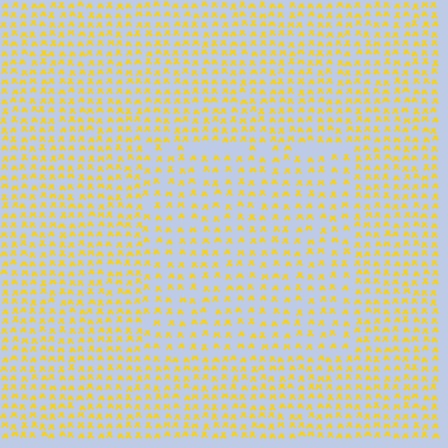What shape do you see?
I see a rectangle.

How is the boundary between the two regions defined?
The boundary is defined by a change in element density (approximately 1.5x ratio). All elements are the same color, size, and shape.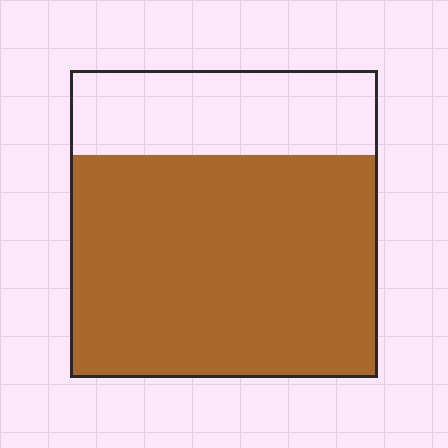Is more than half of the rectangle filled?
Yes.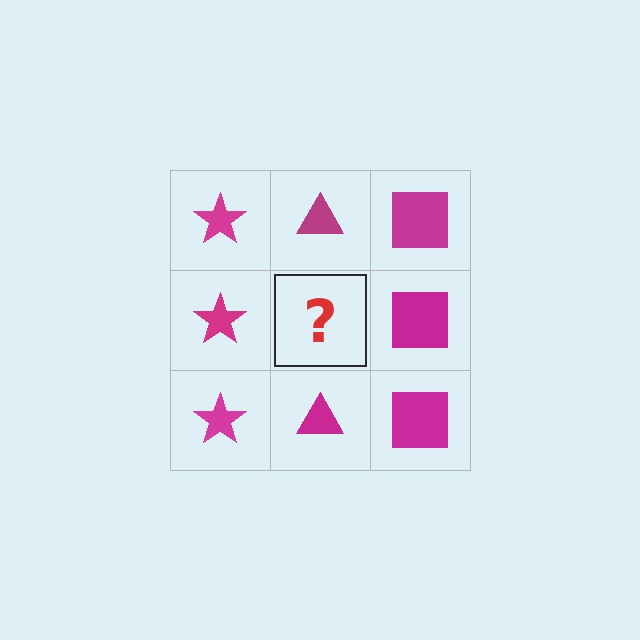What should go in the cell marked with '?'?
The missing cell should contain a magenta triangle.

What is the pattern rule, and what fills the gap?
The rule is that each column has a consistent shape. The gap should be filled with a magenta triangle.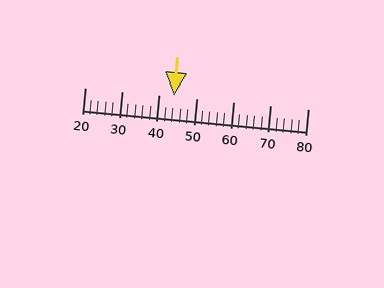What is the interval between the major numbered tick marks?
The major tick marks are spaced 10 units apart.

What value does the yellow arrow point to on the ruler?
The yellow arrow points to approximately 44.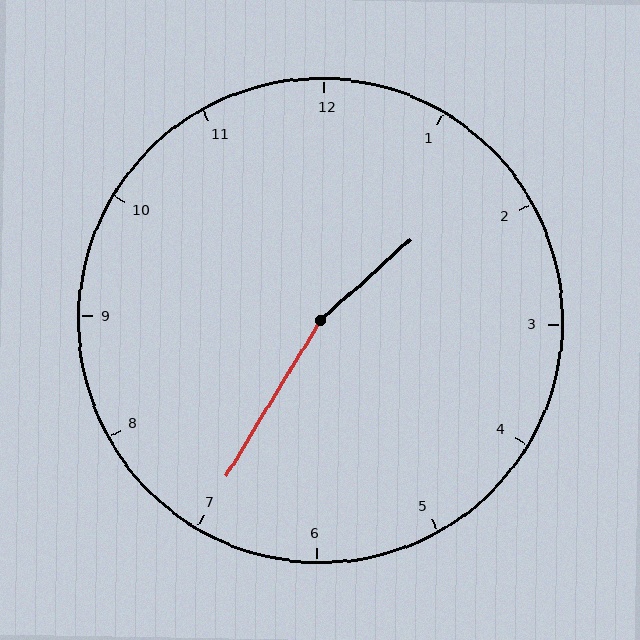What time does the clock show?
1:35.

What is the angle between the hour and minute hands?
Approximately 162 degrees.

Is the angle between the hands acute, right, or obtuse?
It is obtuse.